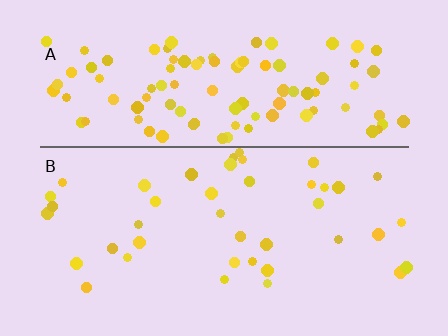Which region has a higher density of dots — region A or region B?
A (the top).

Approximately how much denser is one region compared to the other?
Approximately 2.7× — region A over region B.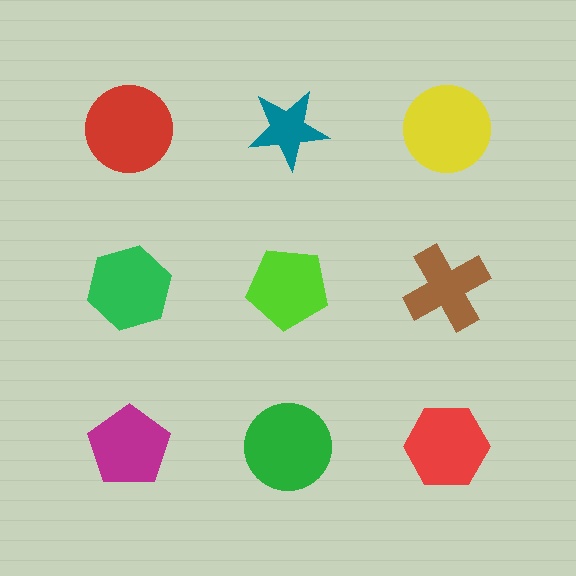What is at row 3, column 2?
A green circle.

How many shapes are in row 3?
3 shapes.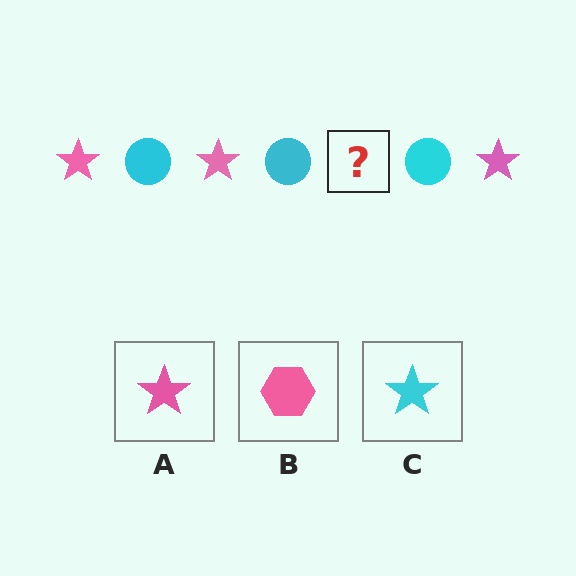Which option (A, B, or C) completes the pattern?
A.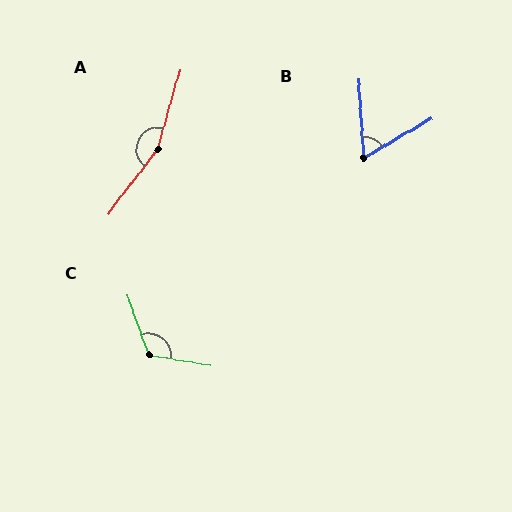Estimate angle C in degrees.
Approximately 119 degrees.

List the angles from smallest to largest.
B (63°), C (119°), A (158°).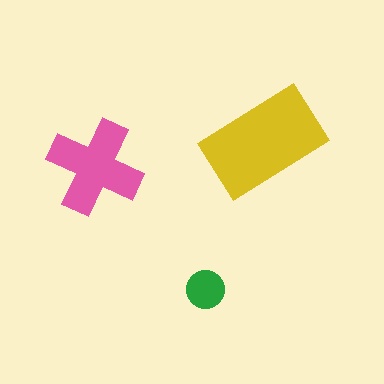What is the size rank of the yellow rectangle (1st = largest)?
1st.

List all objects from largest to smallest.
The yellow rectangle, the pink cross, the green circle.